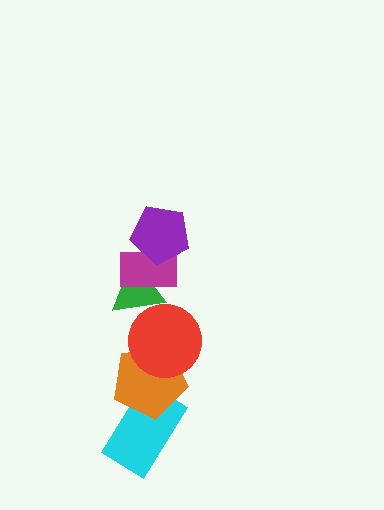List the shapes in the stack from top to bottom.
From top to bottom: the purple pentagon, the magenta rectangle, the green triangle, the red circle, the orange pentagon, the cyan rectangle.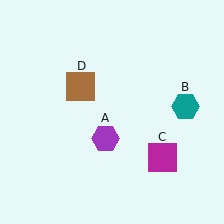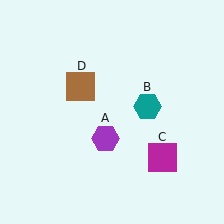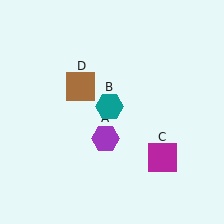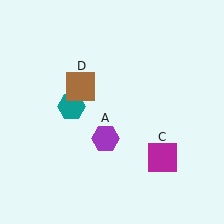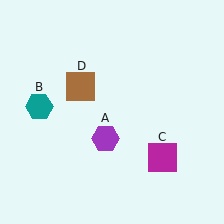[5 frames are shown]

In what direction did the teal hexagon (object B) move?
The teal hexagon (object B) moved left.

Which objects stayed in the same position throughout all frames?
Purple hexagon (object A) and magenta square (object C) and brown square (object D) remained stationary.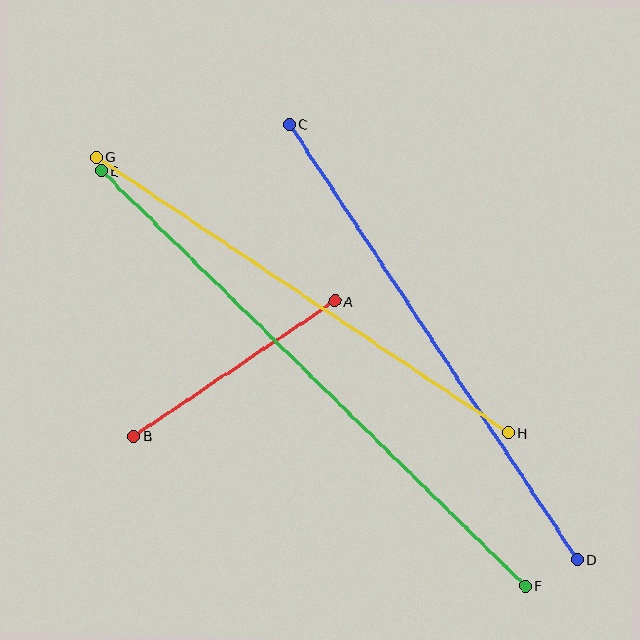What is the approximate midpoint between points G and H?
The midpoint is at approximately (302, 295) pixels.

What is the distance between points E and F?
The distance is approximately 593 pixels.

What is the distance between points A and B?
The distance is approximately 243 pixels.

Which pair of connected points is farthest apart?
Points E and F are farthest apart.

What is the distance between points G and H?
The distance is approximately 495 pixels.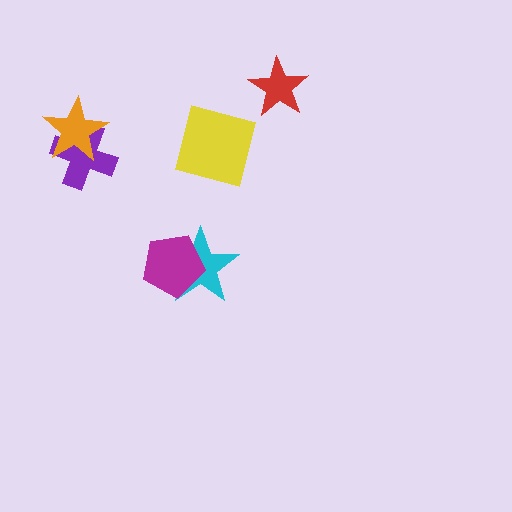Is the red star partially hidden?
No, no other shape covers it.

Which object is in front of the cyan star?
The magenta pentagon is in front of the cyan star.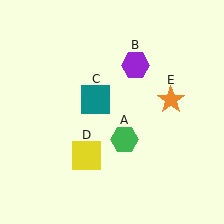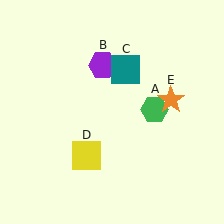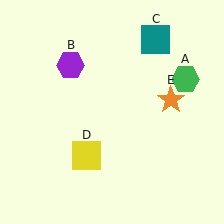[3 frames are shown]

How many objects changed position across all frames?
3 objects changed position: green hexagon (object A), purple hexagon (object B), teal square (object C).